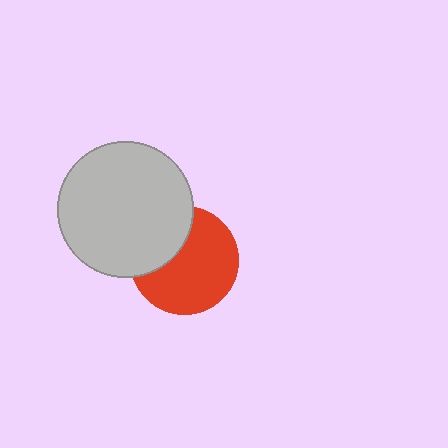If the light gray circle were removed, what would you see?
You would see the complete red circle.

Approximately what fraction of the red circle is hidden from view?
Roughly 32% of the red circle is hidden behind the light gray circle.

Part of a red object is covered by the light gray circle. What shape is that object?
It is a circle.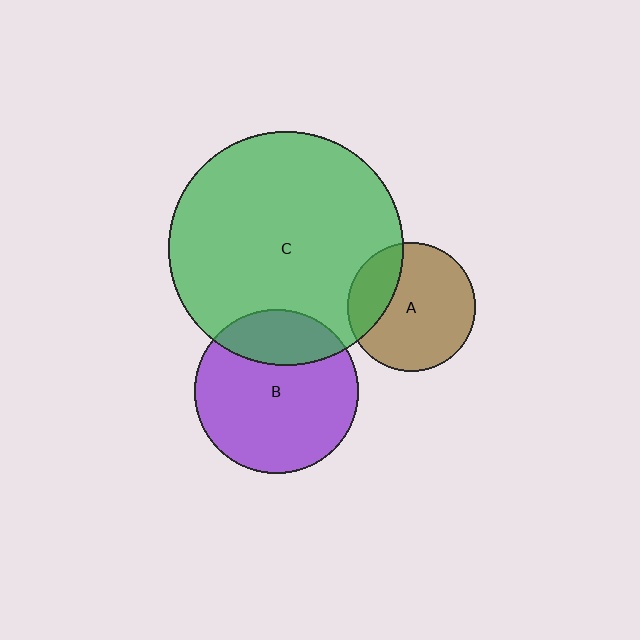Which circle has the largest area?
Circle C (green).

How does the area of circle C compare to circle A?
Approximately 3.3 times.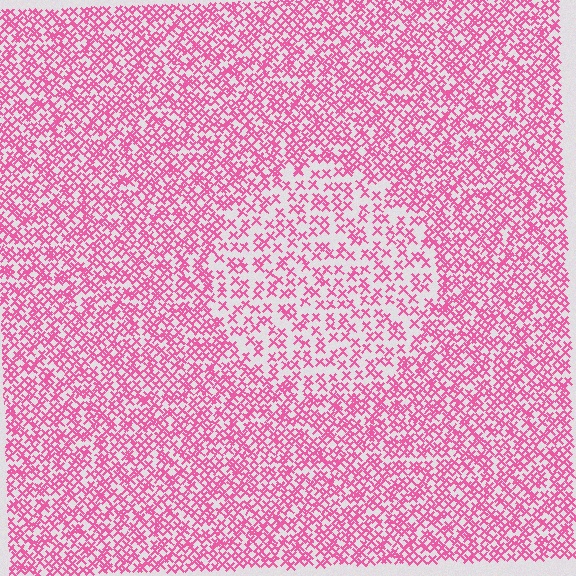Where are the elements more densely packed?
The elements are more densely packed outside the circle boundary.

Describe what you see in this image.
The image contains small pink elements arranged at two different densities. A circle-shaped region is visible where the elements are less densely packed than the surrounding area.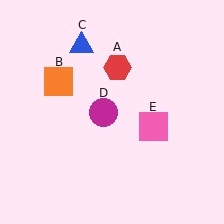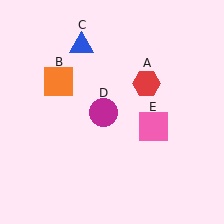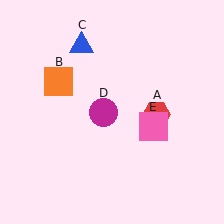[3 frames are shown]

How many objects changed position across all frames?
1 object changed position: red hexagon (object A).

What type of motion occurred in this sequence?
The red hexagon (object A) rotated clockwise around the center of the scene.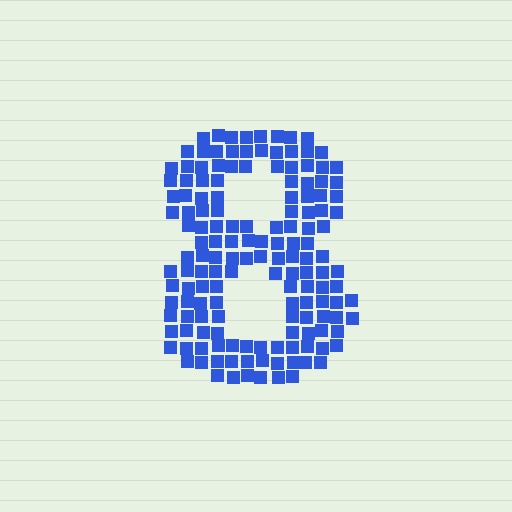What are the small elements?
The small elements are squares.